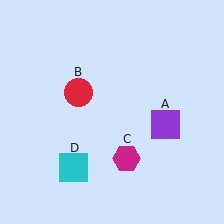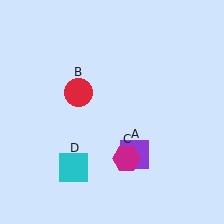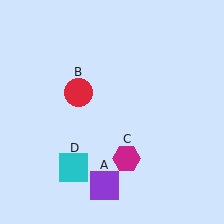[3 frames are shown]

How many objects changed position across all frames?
1 object changed position: purple square (object A).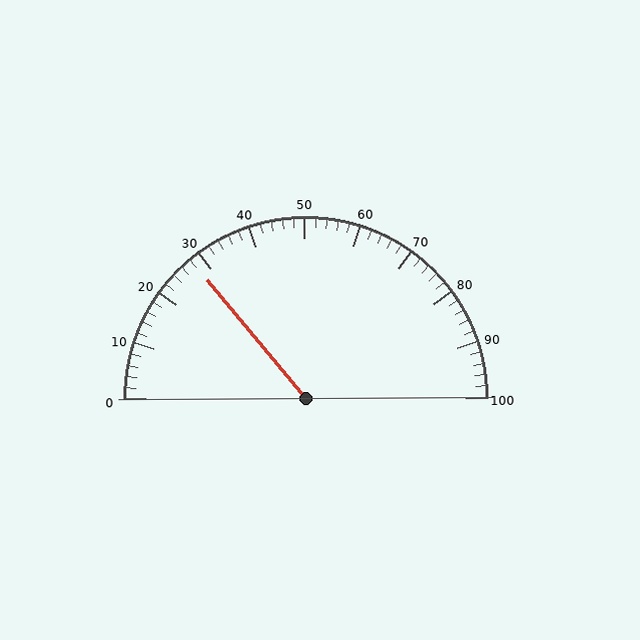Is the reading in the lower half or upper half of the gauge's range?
The reading is in the lower half of the range (0 to 100).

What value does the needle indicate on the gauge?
The needle indicates approximately 28.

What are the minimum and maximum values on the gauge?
The gauge ranges from 0 to 100.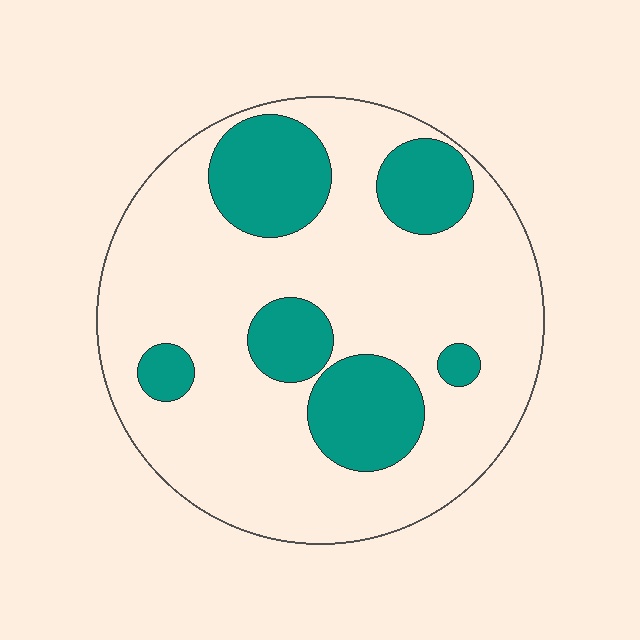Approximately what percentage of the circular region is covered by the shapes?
Approximately 25%.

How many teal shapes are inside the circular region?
6.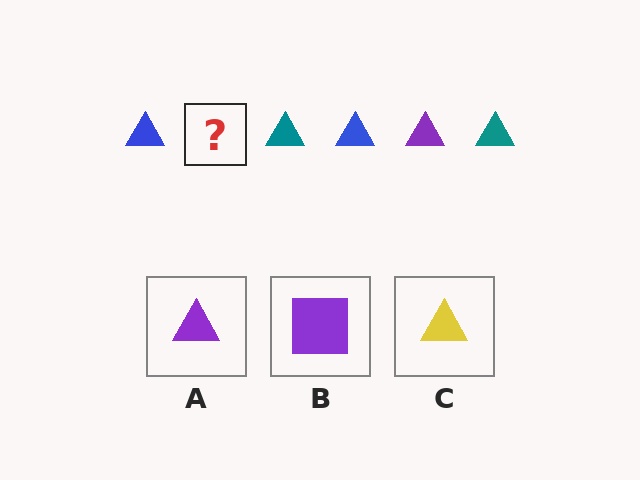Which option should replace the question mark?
Option A.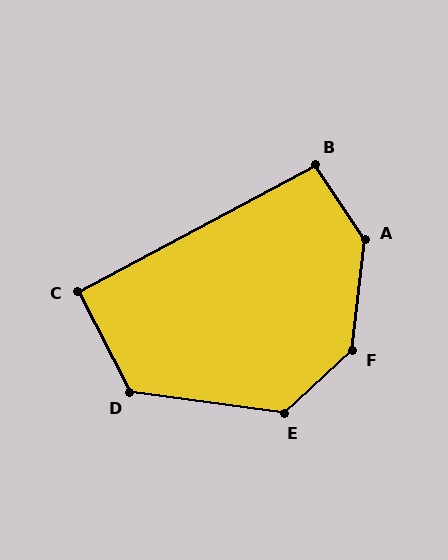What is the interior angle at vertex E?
Approximately 129 degrees (obtuse).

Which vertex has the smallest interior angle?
C, at approximately 91 degrees.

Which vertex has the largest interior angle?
A, at approximately 140 degrees.